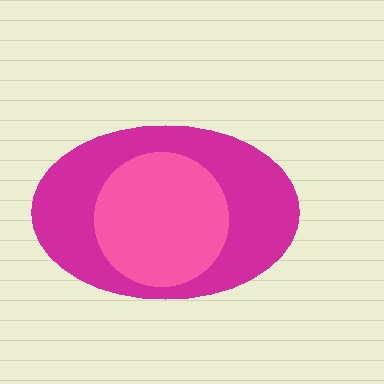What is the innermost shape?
The pink circle.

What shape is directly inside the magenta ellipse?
The pink circle.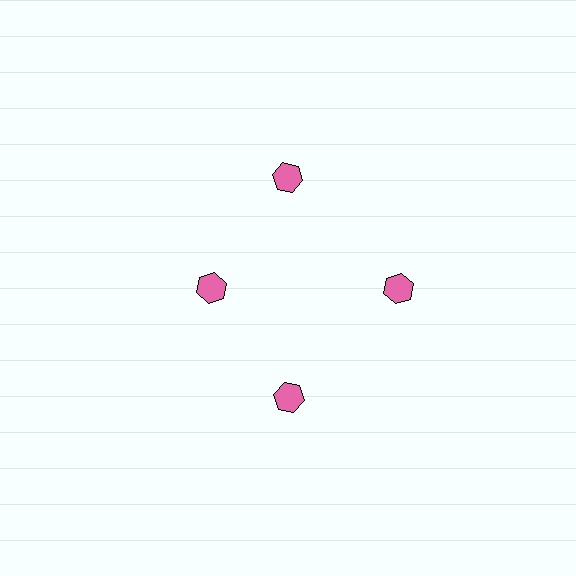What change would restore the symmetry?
The symmetry would be restored by moving it outward, back onto the ring so that all 4 hexagons sit at equal angles and equal distance from the center.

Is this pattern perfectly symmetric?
No. The 4 pink hexagons are arranged in a ring, but one element near the 9 o'clock position is pulled inward toward the center, breaking the 4-fold rotational symmetry.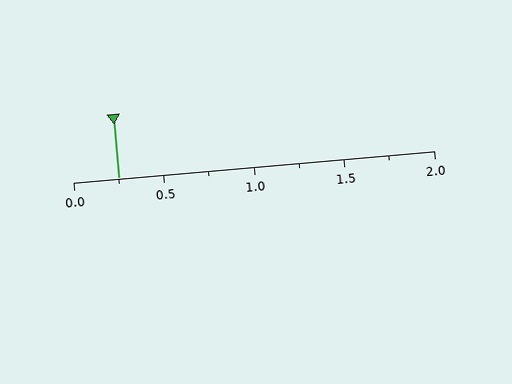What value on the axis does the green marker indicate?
The marker indicates approximately 0.25.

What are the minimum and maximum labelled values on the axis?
The axis runs from 0.0 to 2.0.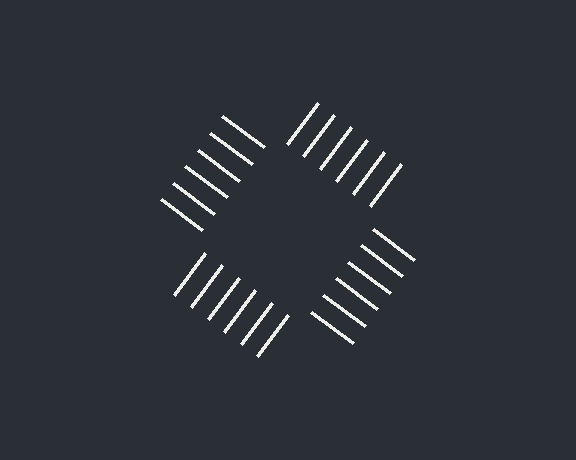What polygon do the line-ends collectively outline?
An illusory square — the line segments terminate on its edges but no continuous stroke is drawn.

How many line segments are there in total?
24 — 6 along each of the 4 edges.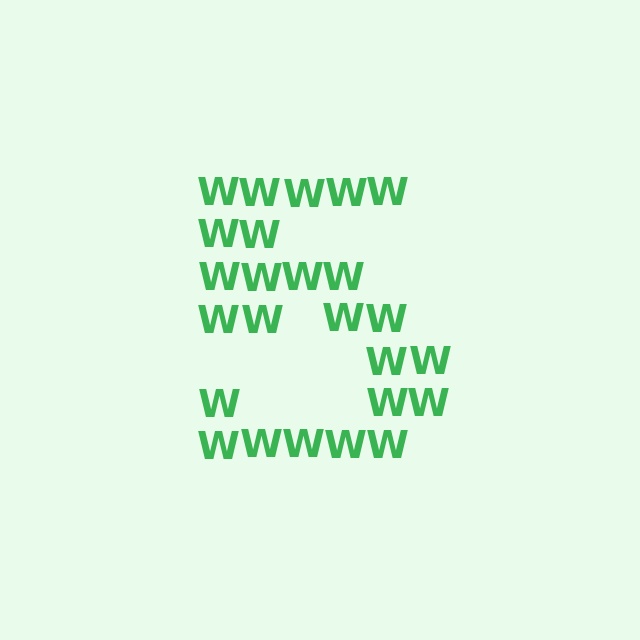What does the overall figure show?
The overall figure shows the digit 5.